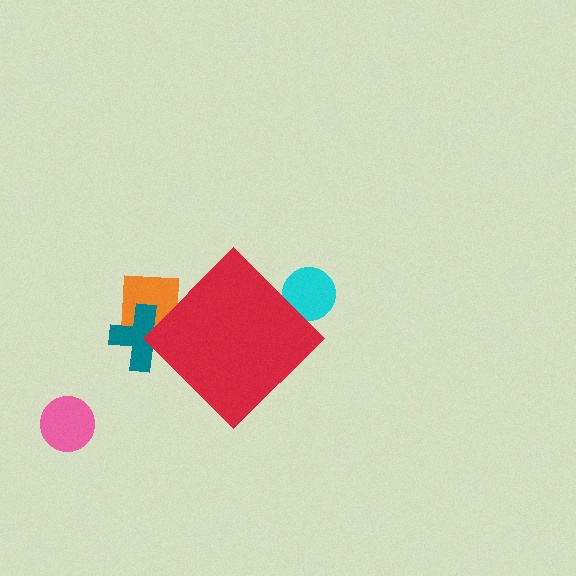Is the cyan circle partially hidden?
Yes, the cyan circle is partially hidden behind the red diamond.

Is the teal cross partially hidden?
Yes, the teal cross is partially hidden behind the red diamond.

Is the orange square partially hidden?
Yes, the orange square is partially hidden behind the red diamond.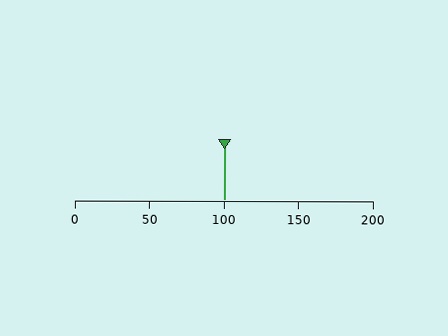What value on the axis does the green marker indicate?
The marker indicates approximately 100.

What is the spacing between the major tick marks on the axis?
The major ticks are spaced 50 apart.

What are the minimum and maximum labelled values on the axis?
The axis runs from 0 to 200.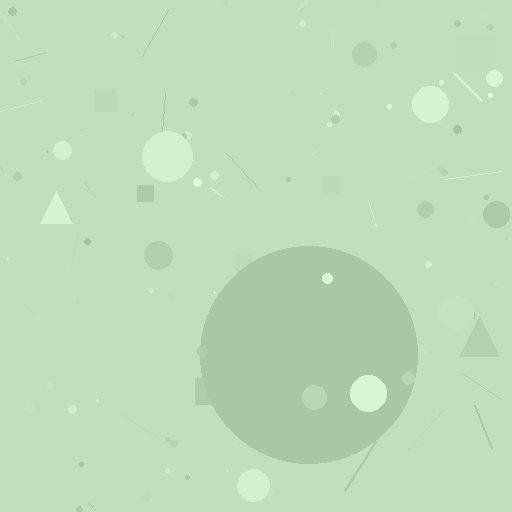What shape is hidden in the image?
A circle is hidden in the image.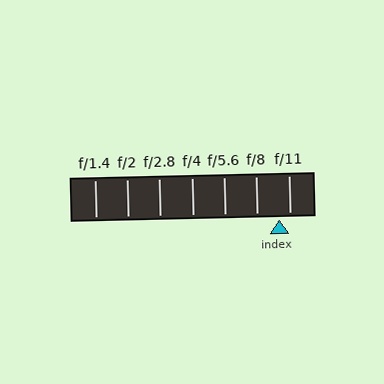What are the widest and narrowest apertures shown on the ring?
The widest aperture shown is f/1.4 and the narrowest is f/11.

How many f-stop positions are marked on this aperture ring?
There are 7 f-stop positions marked.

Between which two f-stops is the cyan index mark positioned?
The index mark is between f/8 and f/11.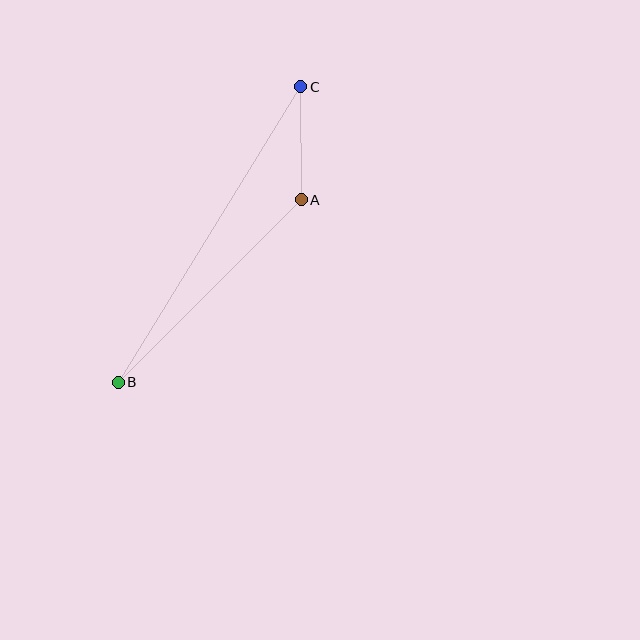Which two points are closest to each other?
Points A and C are closest to each other.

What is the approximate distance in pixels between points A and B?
The distance between A and B is approximately 258 pixels.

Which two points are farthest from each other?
Points B and C are farthest from each other.